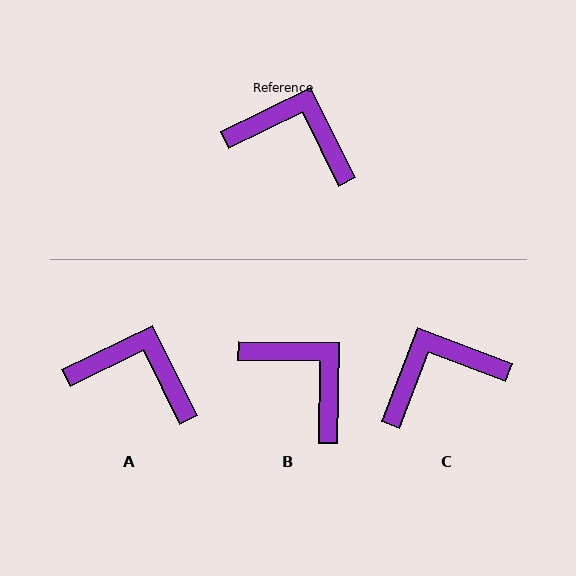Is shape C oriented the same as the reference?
No, it is off by about 43 degrees.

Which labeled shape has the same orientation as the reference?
A.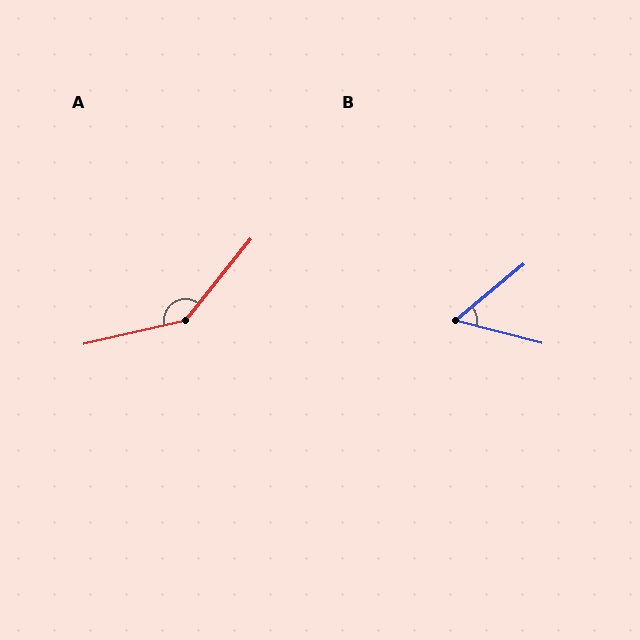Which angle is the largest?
A, at approximately 141 degrees.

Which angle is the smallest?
B, at approximately 54 degrees.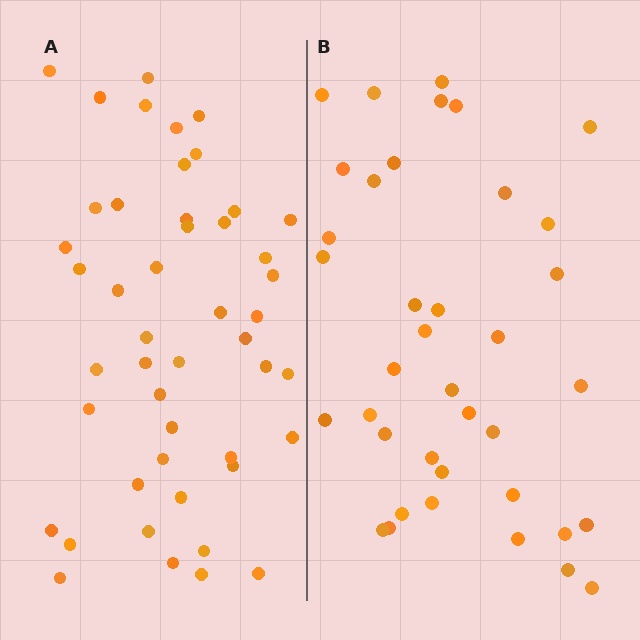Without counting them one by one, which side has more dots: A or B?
Region A (the left region) has more dots.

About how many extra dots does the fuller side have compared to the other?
Region A has roughly 8 or so more dots than region B.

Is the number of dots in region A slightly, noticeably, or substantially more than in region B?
Region A has only slightly more — the two regions are fairly close. The ratio is roughly 1.2 to 1.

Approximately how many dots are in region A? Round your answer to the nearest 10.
About 50 dots. (The exact count is 47, which rounds to 50.)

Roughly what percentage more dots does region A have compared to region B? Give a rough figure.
About 25% more.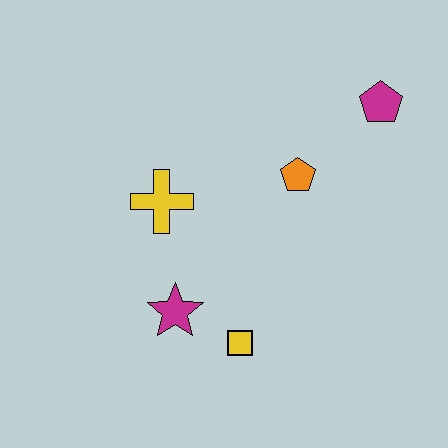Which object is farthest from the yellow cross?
The magenta pentagon is farthest from the yellow cross.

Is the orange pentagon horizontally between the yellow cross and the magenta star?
No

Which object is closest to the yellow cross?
The magenta star is closest to the yellow cross.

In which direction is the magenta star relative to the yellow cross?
The magenta star is below the yellow cross.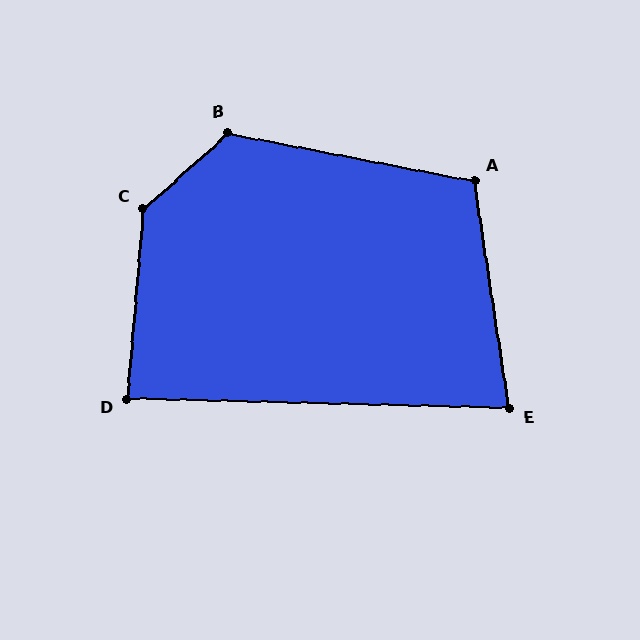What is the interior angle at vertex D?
Approximately 86 degrees (approximately right).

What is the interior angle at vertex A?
Approximately 109 degrees (obtuse).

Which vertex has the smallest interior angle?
E, at approximately 80 degrees.